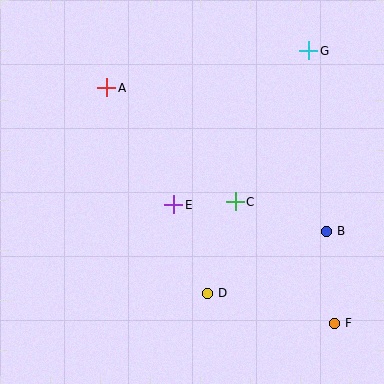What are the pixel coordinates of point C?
Point C is at (235, 202).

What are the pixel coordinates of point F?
Point F is at (334, 323).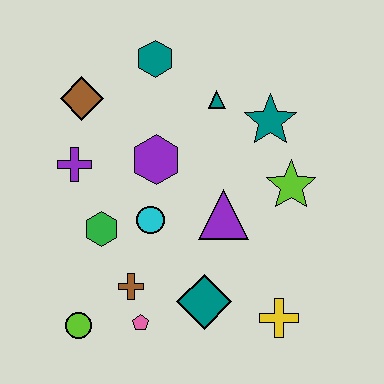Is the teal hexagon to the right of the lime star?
No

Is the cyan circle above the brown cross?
Yes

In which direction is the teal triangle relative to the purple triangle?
The teal triangle is above the purple triangle.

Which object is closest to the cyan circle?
The green hexagon is closest to the cyan circle.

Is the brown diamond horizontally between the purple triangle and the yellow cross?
No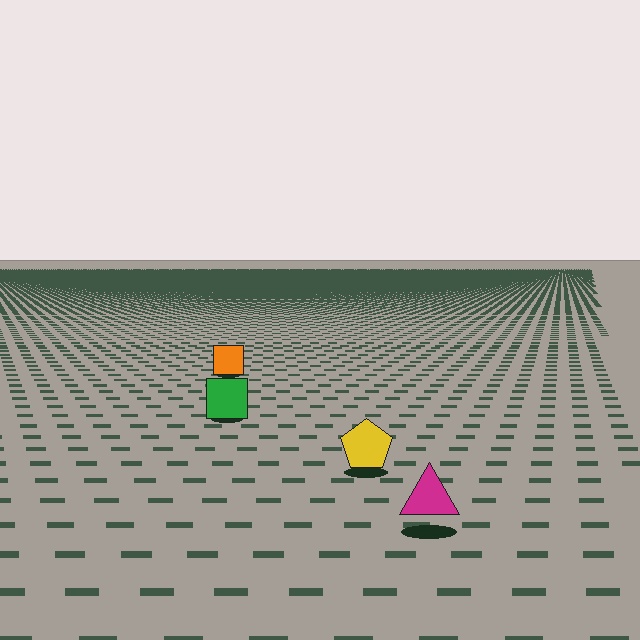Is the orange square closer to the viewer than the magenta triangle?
No. The magenta triangle is closer — you can tell from the texture gradient: the ground texture is coarser near it.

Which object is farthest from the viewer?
The orange square is farthest from the viewer. It appears smaller and the ground texture around it is denser.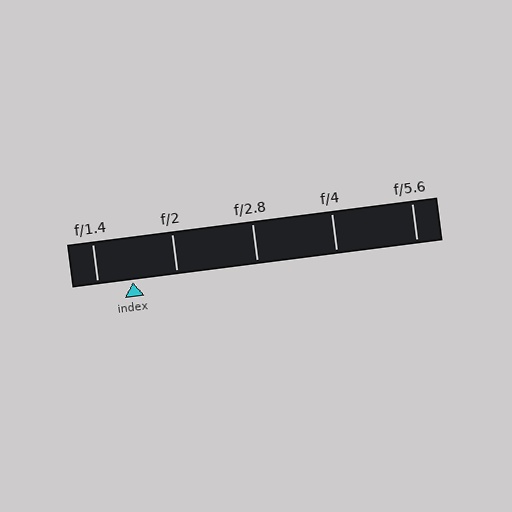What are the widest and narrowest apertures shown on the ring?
The widest aperture shown is f/1.4 and the narrowest is f/5.6.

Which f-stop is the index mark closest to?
The index mark is closest to f/1.4.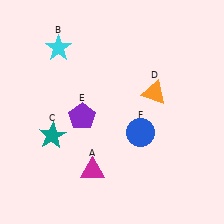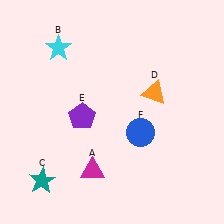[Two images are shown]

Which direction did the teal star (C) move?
The teal star (C) moved down.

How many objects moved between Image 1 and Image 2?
1 object moved between the two images.